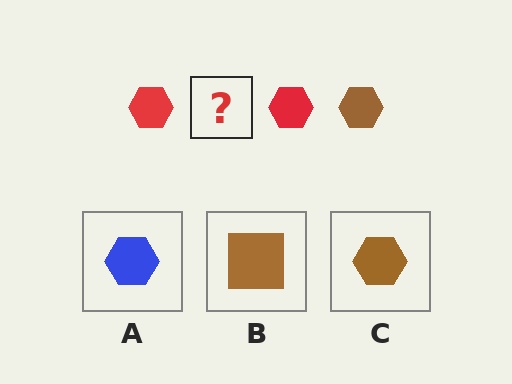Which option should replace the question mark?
Option C.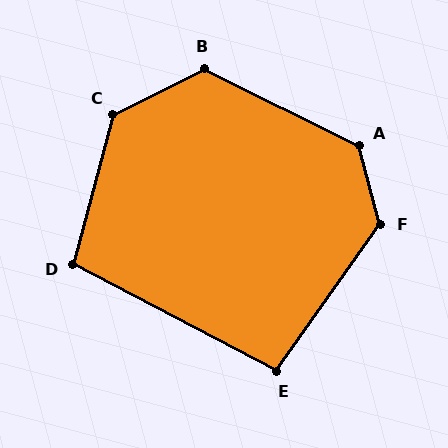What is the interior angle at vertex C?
Approximately 131 degrees (obtuse).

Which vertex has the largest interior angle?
A, at approximately 131 degrees.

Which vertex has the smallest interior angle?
E, at approximately 98 degrees.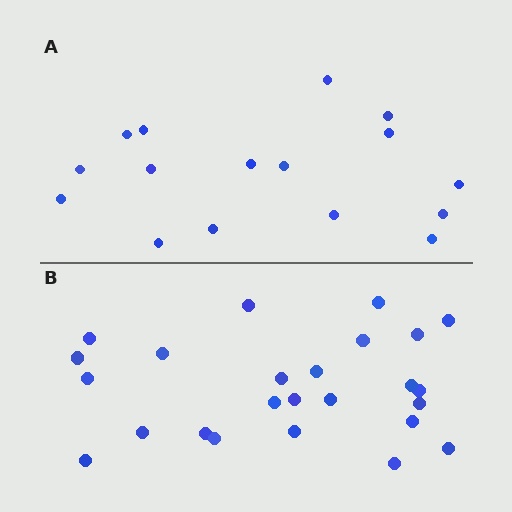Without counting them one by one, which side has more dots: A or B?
Region B (the bottom region) has more dots.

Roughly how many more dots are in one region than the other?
Region B has roughly 8 or so more dots than region A.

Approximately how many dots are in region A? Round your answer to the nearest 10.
About 20 dots. (The exact count is 16, which rounds to 20.)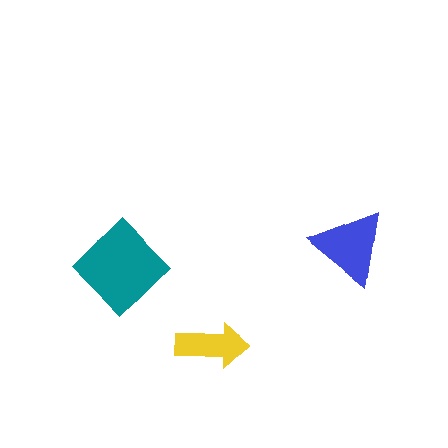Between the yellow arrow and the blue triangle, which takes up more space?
The blue triangle.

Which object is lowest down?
The yellow arrow is bottommost.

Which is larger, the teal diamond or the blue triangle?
The teal diamond.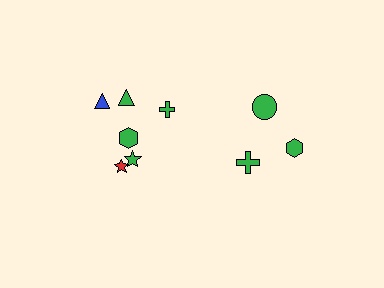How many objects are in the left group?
There are 6 objects.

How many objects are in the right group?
There are 3 objects.